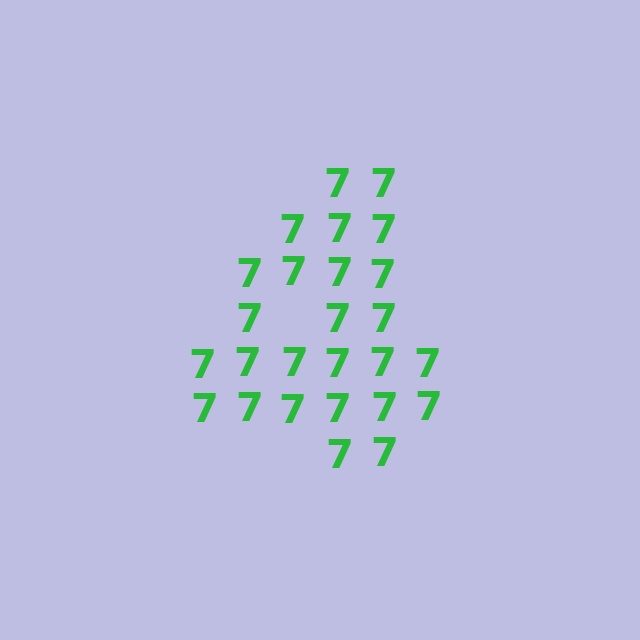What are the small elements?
The small elements are digit 7's.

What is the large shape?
The large shape is the digit 4.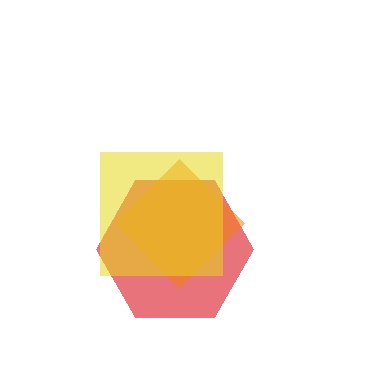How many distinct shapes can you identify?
There are 3 distinct shapes: a red hexagon, an orange diamond, a yellow square.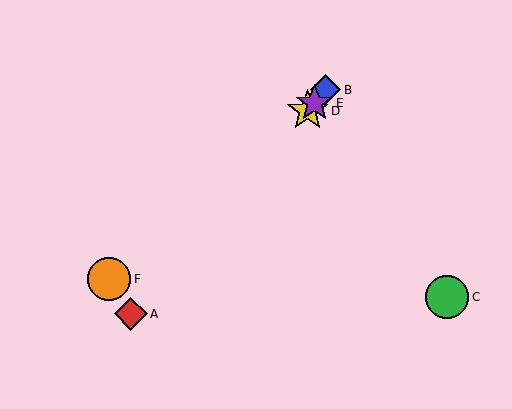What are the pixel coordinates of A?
Object A is at (131, 314).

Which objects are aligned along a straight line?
Objects A, B, D, E are aligned along a straight line.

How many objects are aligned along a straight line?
4 objects (A, B, D, E) are aligned along a straight line.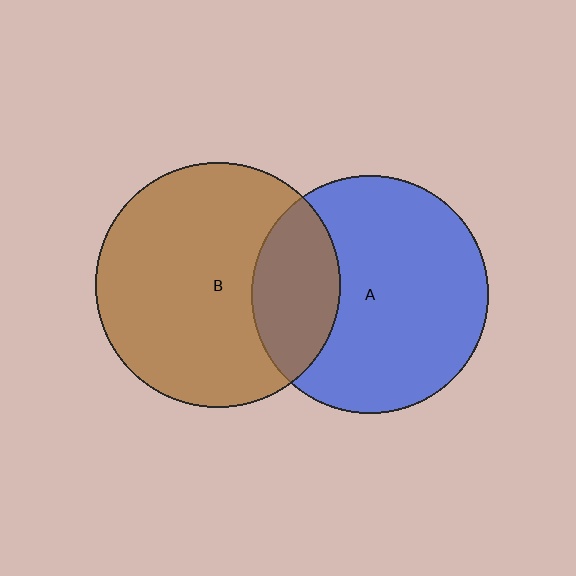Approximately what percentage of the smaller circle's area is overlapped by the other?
Approximately 25%.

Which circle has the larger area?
Circle B (brown).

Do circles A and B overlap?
Yes.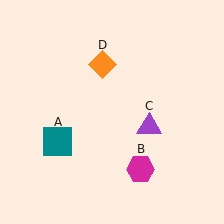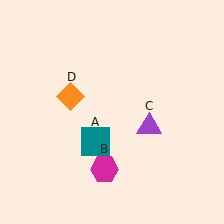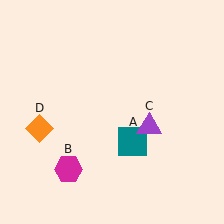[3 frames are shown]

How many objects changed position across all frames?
3 objects changed position: teal square (object A), magenta hexagon (object B), orange diamond (object D).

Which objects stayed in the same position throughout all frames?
Purple triangle (object C) remained stationary.